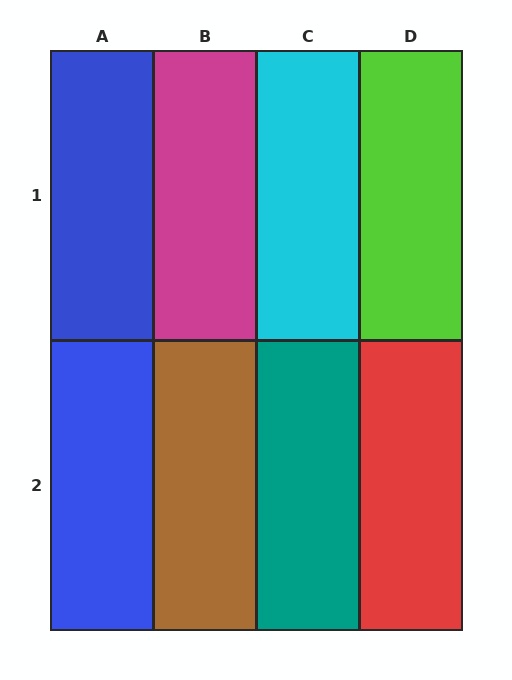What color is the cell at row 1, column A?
Blue.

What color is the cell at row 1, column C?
Cyan.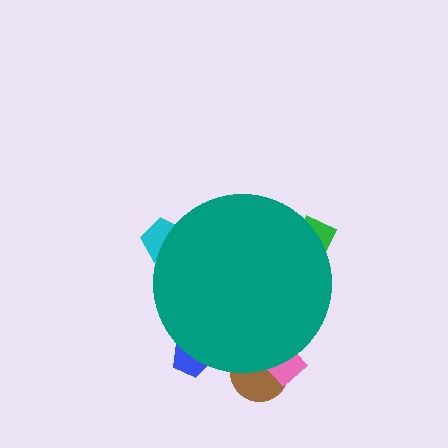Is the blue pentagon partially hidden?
Yes, the blue pentagon is partially hidden behind the teal circle.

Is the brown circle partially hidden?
Yes, the brown circle is partially hidden behind the teal circle.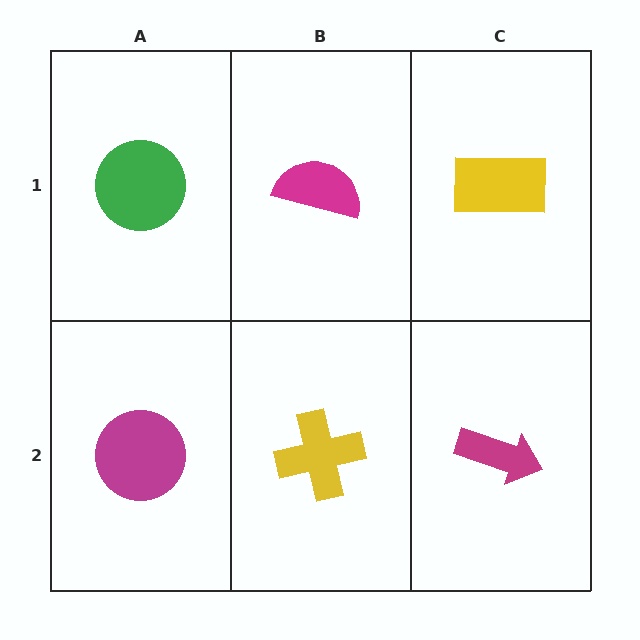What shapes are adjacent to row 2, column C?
A yellow rectangle (row 1, column C), a yellow cross (row 2, column B).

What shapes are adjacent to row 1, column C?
A magenta arrow (row 2, column C), a magenta semicircle (row 1, column B).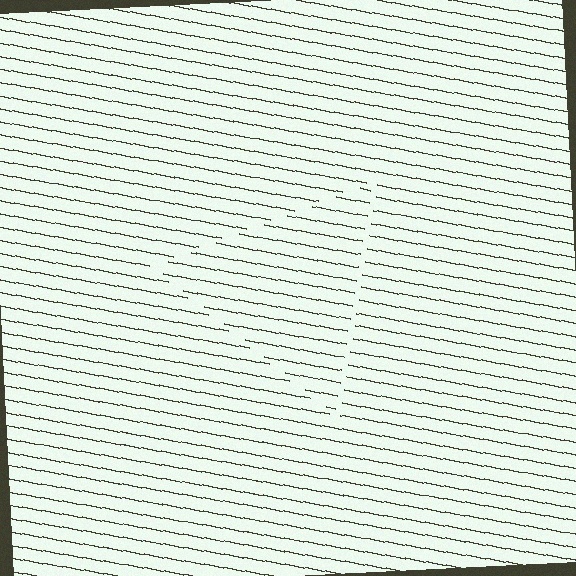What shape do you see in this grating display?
An illusory triangle. The interior of the shape contains the same grating, shifted by half a period — the contour is defined by the phase discontinuity where line-ends from the inner and outer gratings abut.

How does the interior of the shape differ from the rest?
The interior of the shape contains the same grating, shifted by half a period — the contour is defined by the phase discontinuity where line-ends from the inner and outer gratings abut.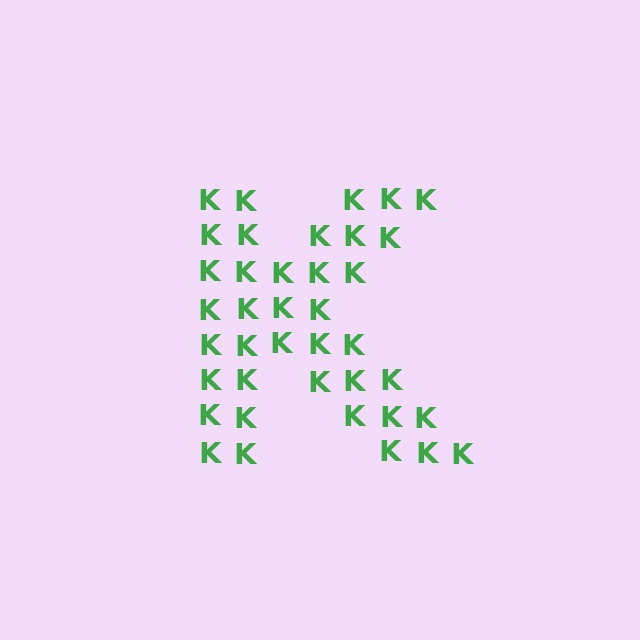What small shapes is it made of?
It is made of small letter K's.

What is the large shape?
The large shape is the letter K.